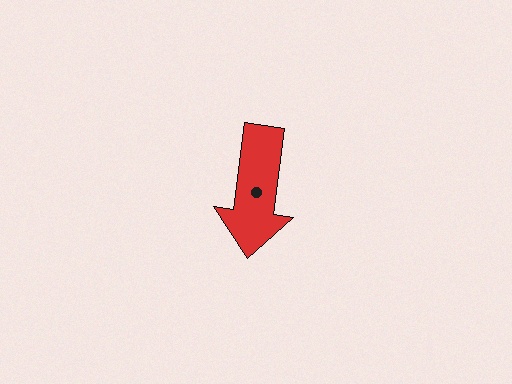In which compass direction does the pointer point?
South.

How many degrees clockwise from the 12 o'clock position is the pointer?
Approximately 188 degrees.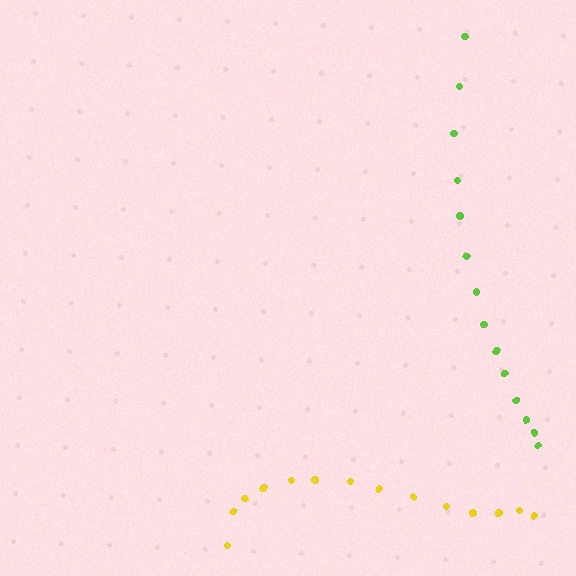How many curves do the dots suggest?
There are 2 distinct paths.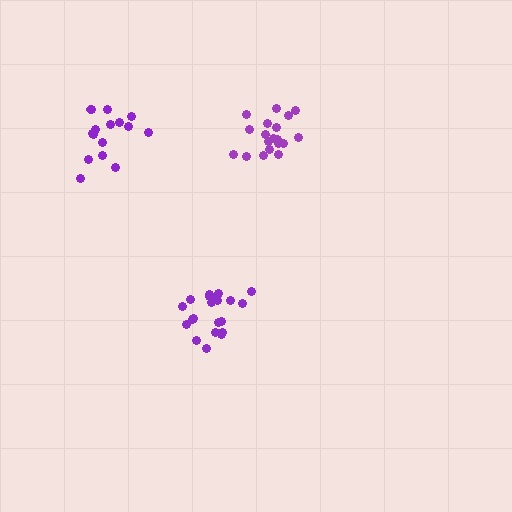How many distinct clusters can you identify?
There are 3 distinct clusters.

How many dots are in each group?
Group 1: 21 dots, Group 2: 19 dots, Group 3: 16 dots (56 total).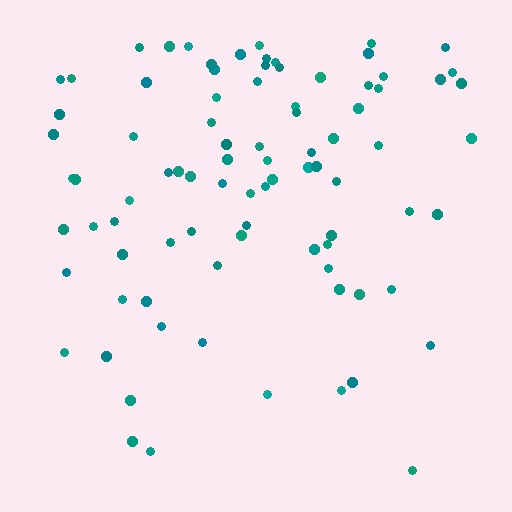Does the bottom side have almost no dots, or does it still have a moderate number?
Still a moderate number, just noticeably fewer than the top.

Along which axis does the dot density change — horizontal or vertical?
Vertical.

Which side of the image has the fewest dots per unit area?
The bottom.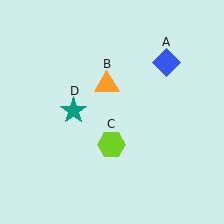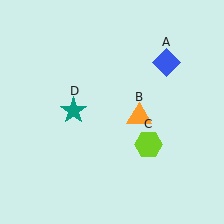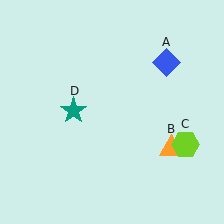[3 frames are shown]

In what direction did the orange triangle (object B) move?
The orange triangle (object B) moved down and to the right.